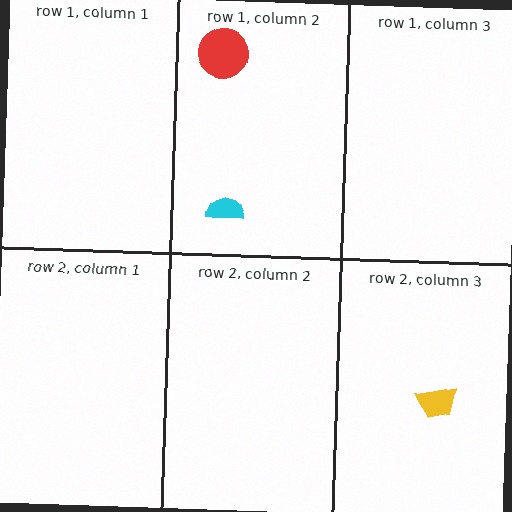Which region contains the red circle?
The row 1, column 2 region.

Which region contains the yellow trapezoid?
The row 2, column 3 region.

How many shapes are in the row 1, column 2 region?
2.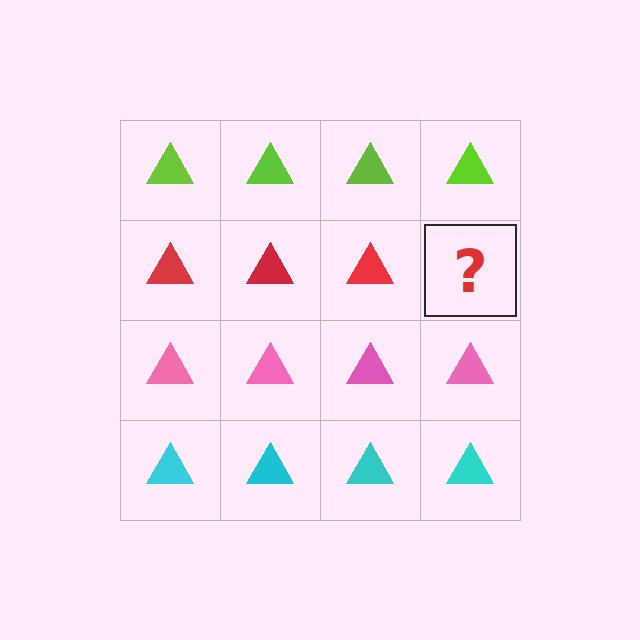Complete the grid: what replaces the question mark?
The question mark should be replaced with a red triangle.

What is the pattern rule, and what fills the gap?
The rule is that each row has a consistent color. The gap should be filled with a red triangle.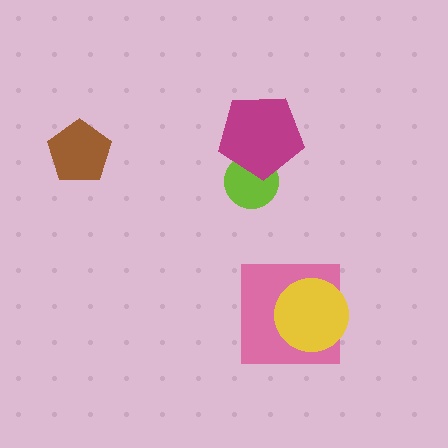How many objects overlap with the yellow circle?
1 object overlaps with the yellow circle.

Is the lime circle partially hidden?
Yes, it is partially covered by another shape.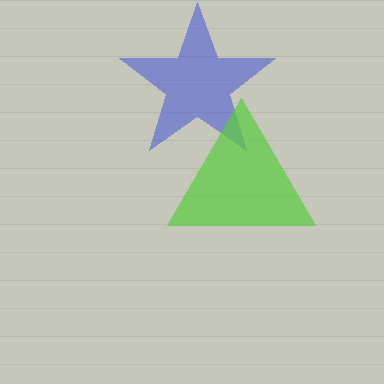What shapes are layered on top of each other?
The layered shapes are: a blue star, a lime triangle.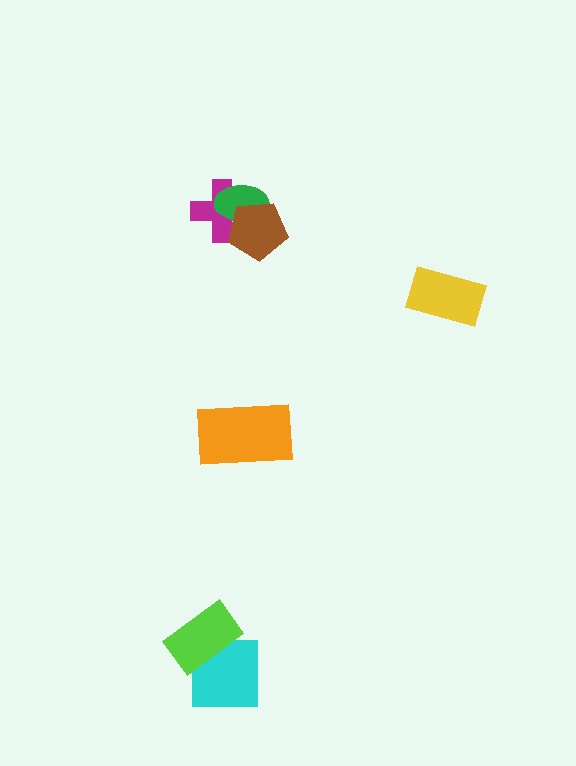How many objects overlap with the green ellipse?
2 objects overlap with the green ellipse.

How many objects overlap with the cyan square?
1 object overlaps with the cyan square.